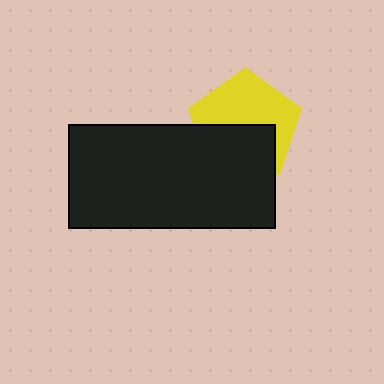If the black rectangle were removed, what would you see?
You would see the complete yellow pentagon.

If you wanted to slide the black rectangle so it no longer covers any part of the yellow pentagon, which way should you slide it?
Slide it down — that is the most direct way to separate the two shapes.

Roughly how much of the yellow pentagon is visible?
About half of it is visible (roughly 55%).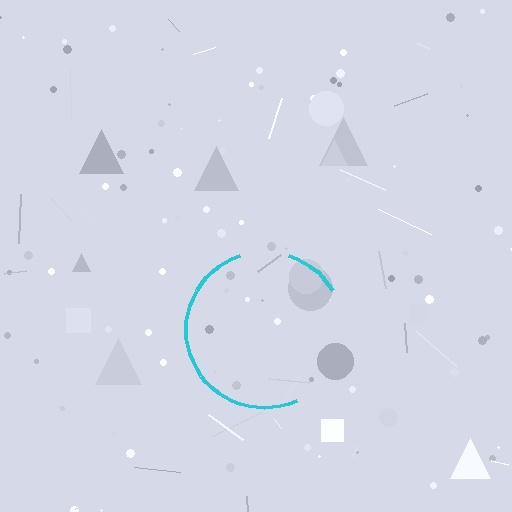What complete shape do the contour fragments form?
The contour fragments form a circle.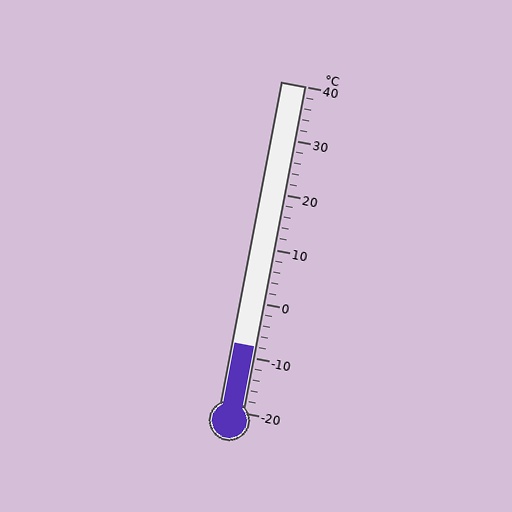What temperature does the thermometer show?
The thermometer shows approximately -8°C.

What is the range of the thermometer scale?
The thermometer scale ranges from -20°C to 40°C.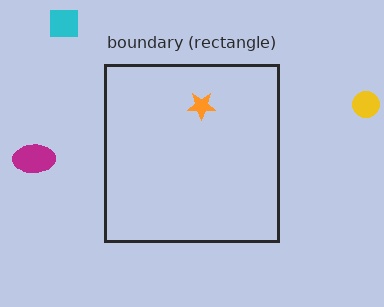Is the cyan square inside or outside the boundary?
Outside.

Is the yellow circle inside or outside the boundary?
Outside.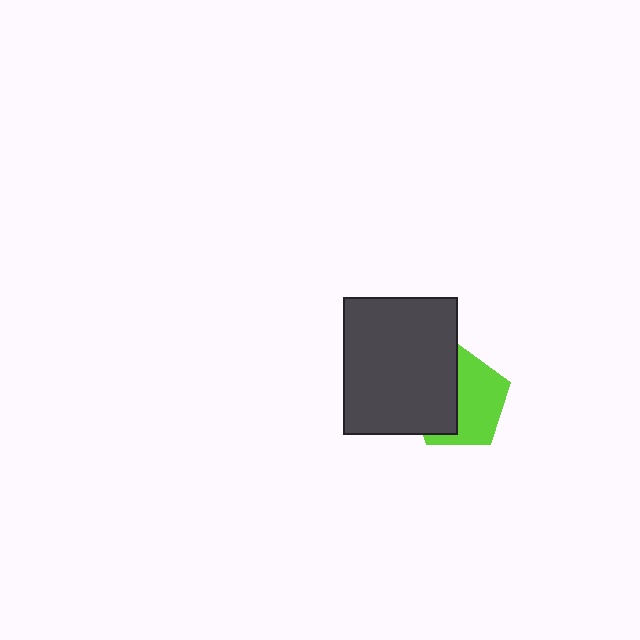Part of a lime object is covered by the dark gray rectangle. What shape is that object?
It is a pentagon.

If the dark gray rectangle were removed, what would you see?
You would see the complete lime pentagon.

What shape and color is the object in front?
The object in front is a dark gray rectangle.